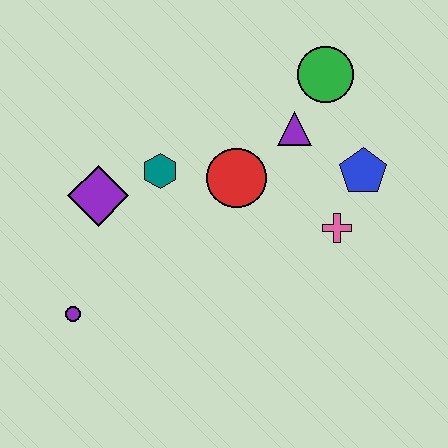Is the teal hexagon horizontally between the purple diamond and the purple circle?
No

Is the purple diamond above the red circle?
No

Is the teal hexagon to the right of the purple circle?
Yes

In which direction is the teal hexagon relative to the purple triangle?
The teal hexagon is to the left of the purple triangle.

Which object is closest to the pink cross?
The blue pentagon is closest to the pink cross.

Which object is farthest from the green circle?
The purple circle is farthest from the green circle.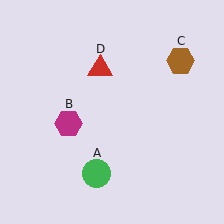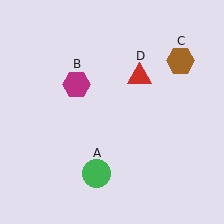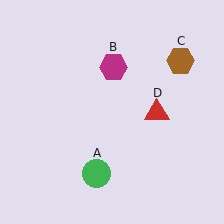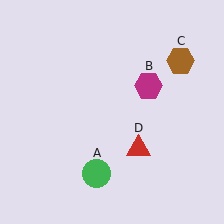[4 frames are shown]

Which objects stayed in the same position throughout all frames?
Green circle (object A) and brown hexagon (object C) remained stationary.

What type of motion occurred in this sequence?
The magenta hexagon (object B), red triangle (object D) rotated clockwise around the center of the scene.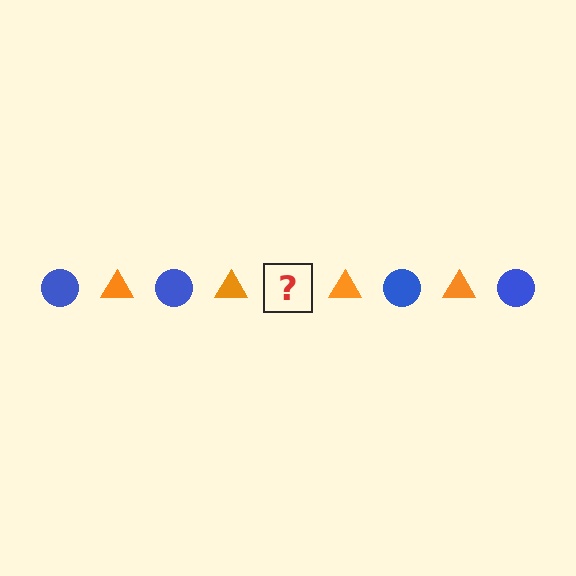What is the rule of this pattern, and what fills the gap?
The rule is that the pattern alternates between blue circle and orange triangle. The gap should be filled with a blue circle.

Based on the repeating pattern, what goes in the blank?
The blank should be a blue circle.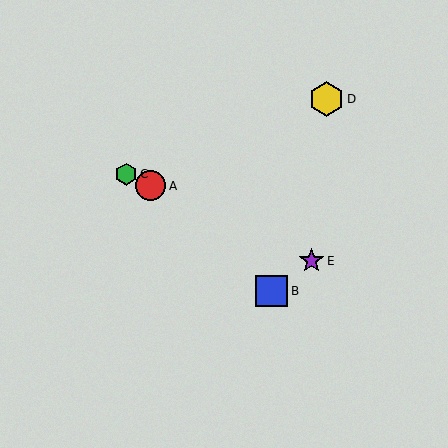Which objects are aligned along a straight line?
Objects A, C, E are aligned along a straight line.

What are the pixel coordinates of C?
Object C is at (126, 174).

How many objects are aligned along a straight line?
3 objects (A, C, E) are aligned along a straight line.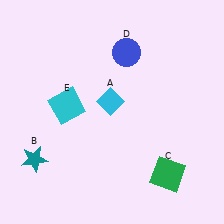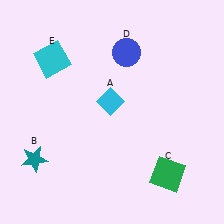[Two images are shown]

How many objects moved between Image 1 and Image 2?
1 object moved between the two images.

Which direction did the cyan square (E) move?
The cyan square (E) moved up.